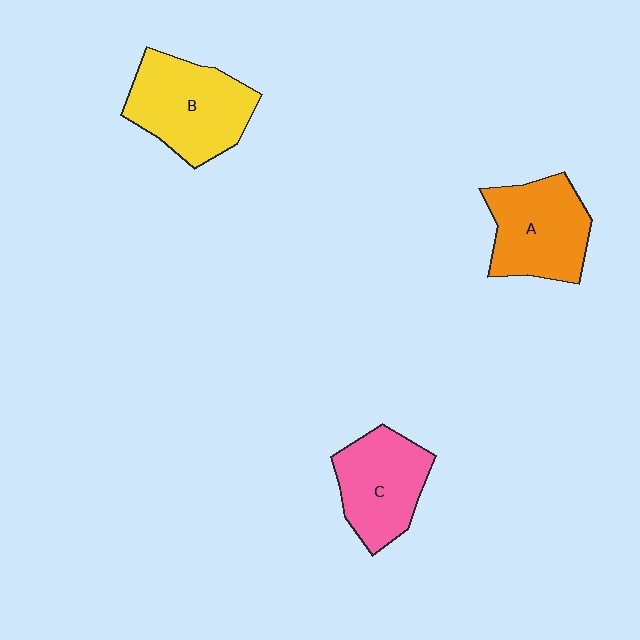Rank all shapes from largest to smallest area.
From largest to smallest: B (yellow), A (orange), C (pink).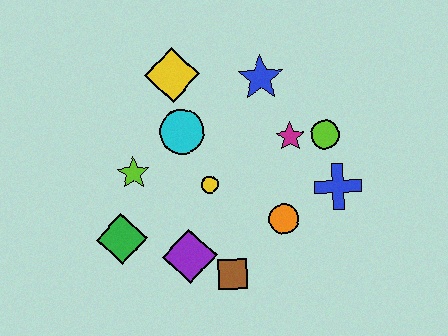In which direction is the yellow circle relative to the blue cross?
The yellow circle is to the left of the blue cross.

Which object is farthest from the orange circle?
The yellow diamond is farthest from the orange circle.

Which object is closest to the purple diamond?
The brown square is closest to the purple diamond.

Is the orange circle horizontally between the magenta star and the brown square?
Yes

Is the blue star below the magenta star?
No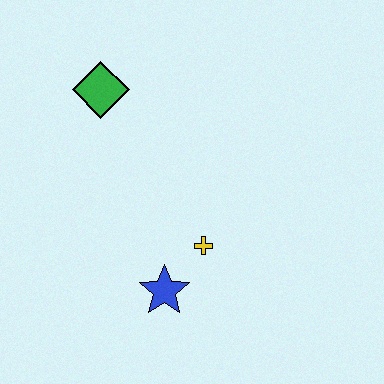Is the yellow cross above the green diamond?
No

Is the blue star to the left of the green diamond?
No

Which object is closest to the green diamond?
The yellow cross is closest to the green diamond.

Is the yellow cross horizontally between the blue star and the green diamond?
No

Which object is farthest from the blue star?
The green diamond is farthest from the blue star.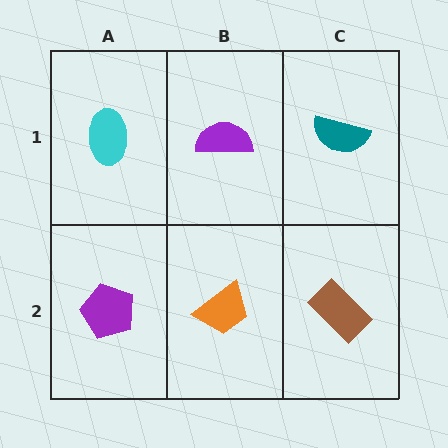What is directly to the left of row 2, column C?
An orange trapezoid.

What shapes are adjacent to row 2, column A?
A cyan ellipse (row 1, column A), an orange trapezoid (row 2, column B).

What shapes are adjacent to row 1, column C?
A brown rectangle (row 2, column C), a purple semicircle (row 1, column B).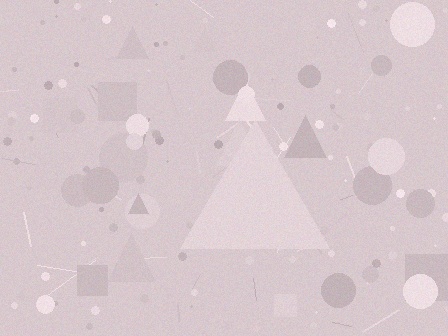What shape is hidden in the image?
A triangle is hidden in the image.